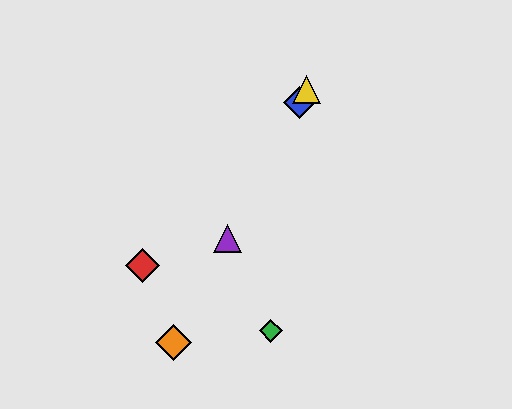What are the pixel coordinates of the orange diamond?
The orange diamond is at (173, 342).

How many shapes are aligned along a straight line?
4 shapes (the blue diamond, the yellow triangle, the purple triangle, the orange diamond) are aligned along a straight line.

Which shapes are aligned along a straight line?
The blue diamond, the yellow triangle, the purple triangle, the orange diamond are aligned along a straight line.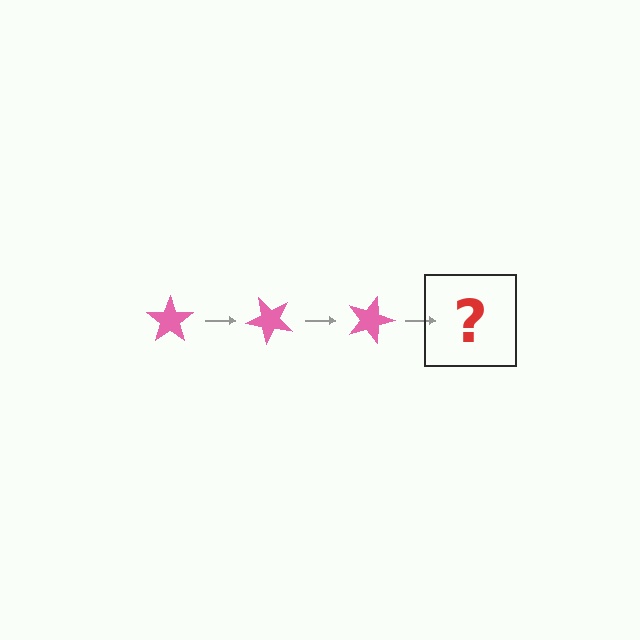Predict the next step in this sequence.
The next step is a pink star rotated 135 degrees.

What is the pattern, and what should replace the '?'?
The pattern is that the star rotates 45 degrees each step. The '?' should be a pink star rotated 135 degrees.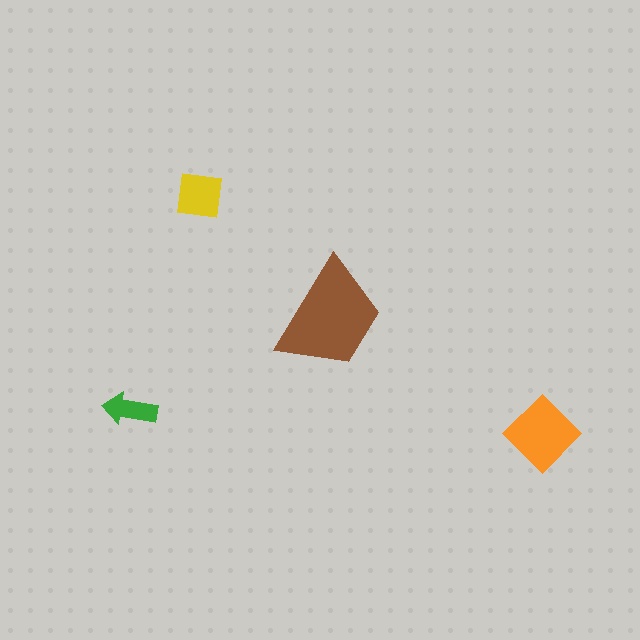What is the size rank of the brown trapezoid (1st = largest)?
1st.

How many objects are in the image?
There are 4 objects in the image.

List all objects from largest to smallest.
The brown trapezoid, the orange diamond, the yellow square, the green arrow.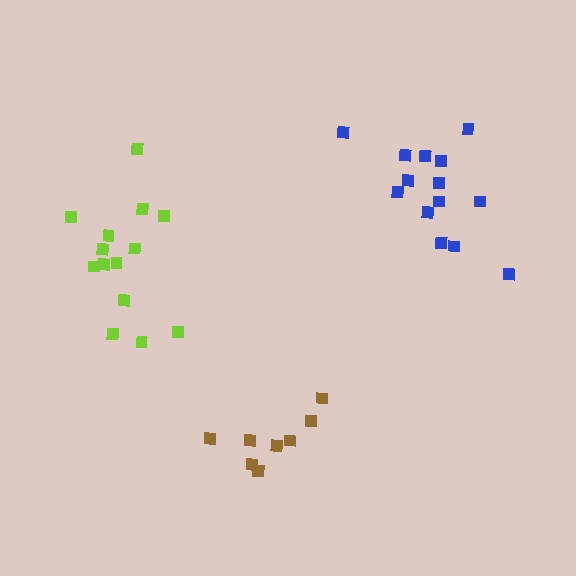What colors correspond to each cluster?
The clusters are colored: lime, brown, blue.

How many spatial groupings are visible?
There are 3 spatial groupings.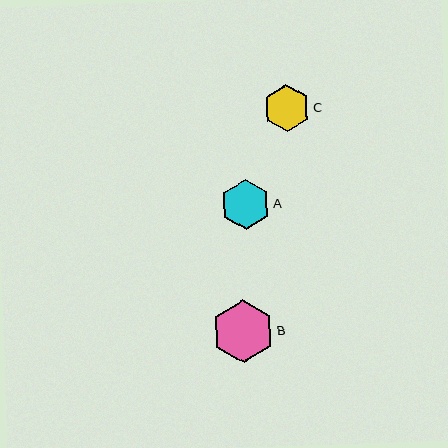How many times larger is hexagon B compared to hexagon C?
Hexagon B is approximately 1.3 times the size of hexagon C.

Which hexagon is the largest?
Hexagon B is the largest with a size of approximately 62 pixels.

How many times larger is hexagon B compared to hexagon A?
Hexagon B is approximately 1.2 times the size of hexagon A.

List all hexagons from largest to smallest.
From largest to smallest: B, A, C.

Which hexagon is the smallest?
Hexagon C is the smallest with a size of approximately 47 pixels.